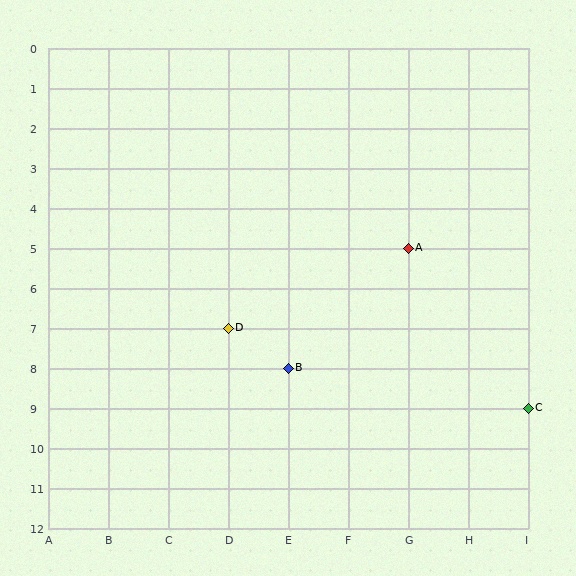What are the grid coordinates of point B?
Point B is at grid coordinates (E, 8).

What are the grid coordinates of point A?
Point A is at grid coordinates (G, 5).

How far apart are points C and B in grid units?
Points C and B are 4 columns and 1 row apart (about 4.1 grid units diagonally).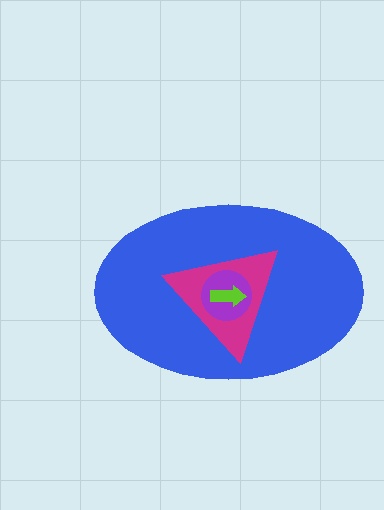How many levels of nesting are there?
4.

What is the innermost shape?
The lime arrow.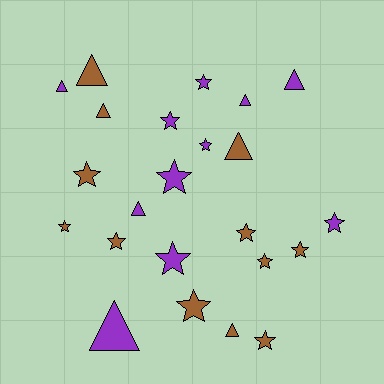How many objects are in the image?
There are 23 objects.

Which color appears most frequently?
Brown, with 12 objects.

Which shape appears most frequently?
Star, with 14 objects.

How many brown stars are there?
There are 8 brown stars.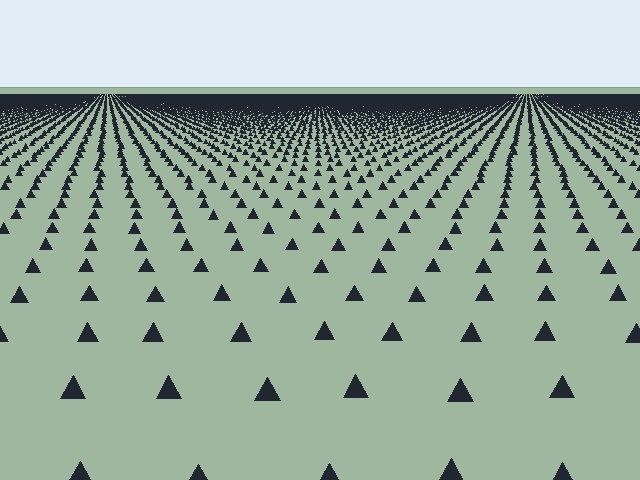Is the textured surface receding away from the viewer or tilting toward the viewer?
The surface is receding away from the viewer. Texture elements get smaller and denser toward the top.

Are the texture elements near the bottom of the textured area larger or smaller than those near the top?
Larger. Near the bottom, elements are closer to the viewer and appear at a bigger on-screen size.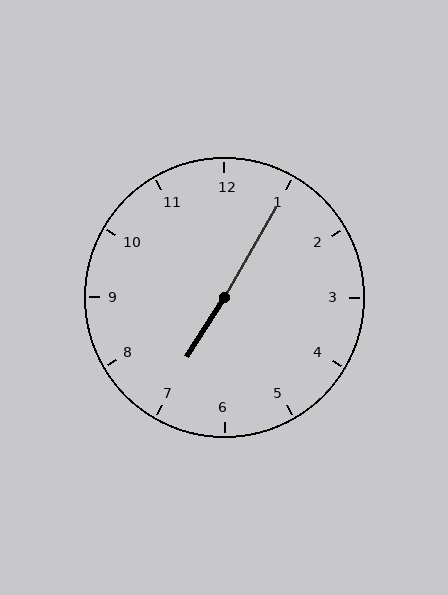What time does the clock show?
7:05.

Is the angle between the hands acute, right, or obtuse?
It is obtuse.